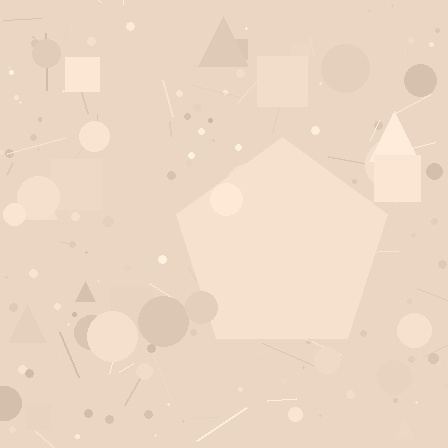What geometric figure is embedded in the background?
A pentagon is embedded in the background.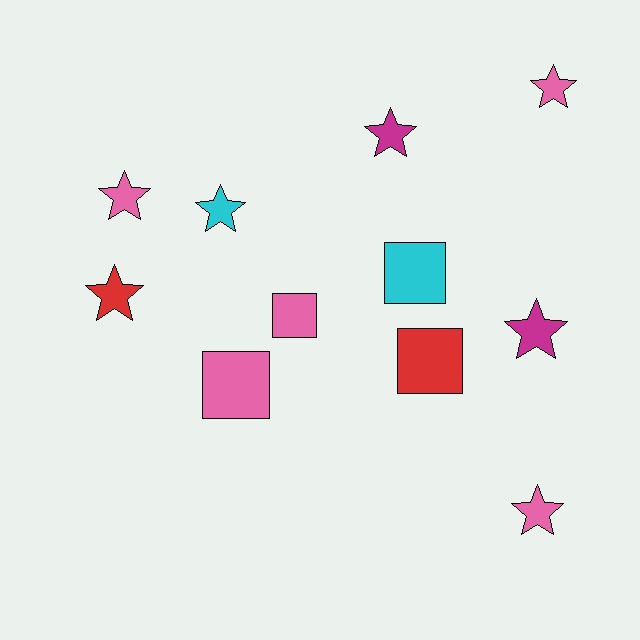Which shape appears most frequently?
Star, with 7 objects.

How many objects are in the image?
There are 11 objects.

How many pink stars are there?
There are 3 pink stars.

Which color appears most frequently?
Pink, with 5 objects.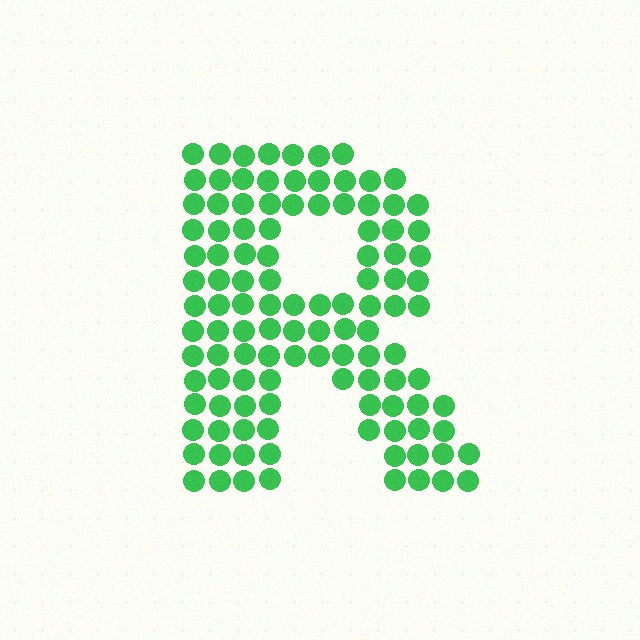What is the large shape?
The large shape is the letter R.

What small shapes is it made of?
It is made of small circles.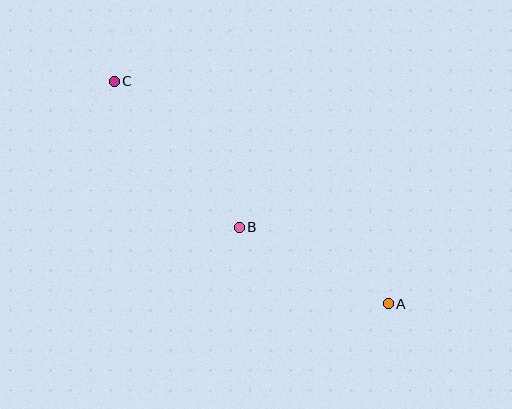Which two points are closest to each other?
Points A and B are closest to each other.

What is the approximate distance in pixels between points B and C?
The distance between B and C is approximately 192 pixels.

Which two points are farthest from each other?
Points A and C are farthest from each other.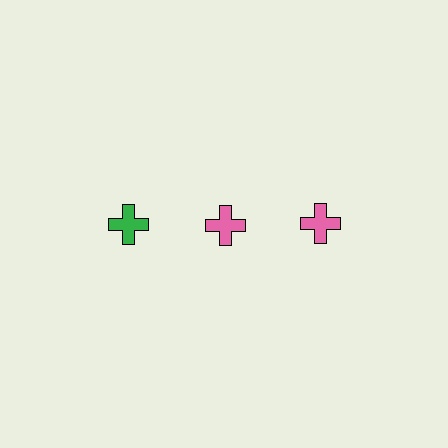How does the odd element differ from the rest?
It has a different color: green instead of pink.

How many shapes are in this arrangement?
There are 3 shapes arranged in a grid pattern.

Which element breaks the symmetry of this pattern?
The green cross in the top row, leftmost column breaks the symmetry. All other shapes are pink crosses.